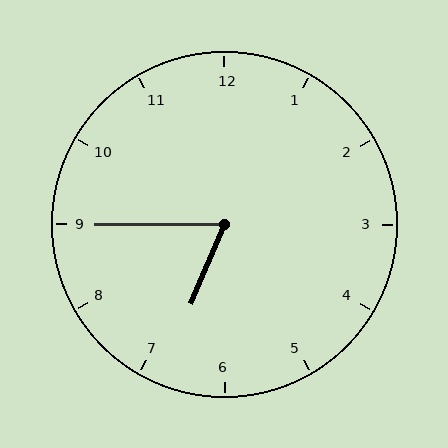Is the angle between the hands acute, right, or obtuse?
It is acute.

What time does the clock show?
6:45.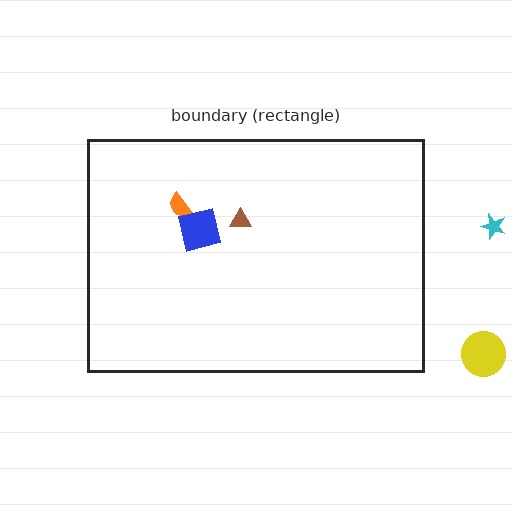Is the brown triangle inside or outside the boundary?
Inside.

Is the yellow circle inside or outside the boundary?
Outside.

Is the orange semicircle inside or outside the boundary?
Inside.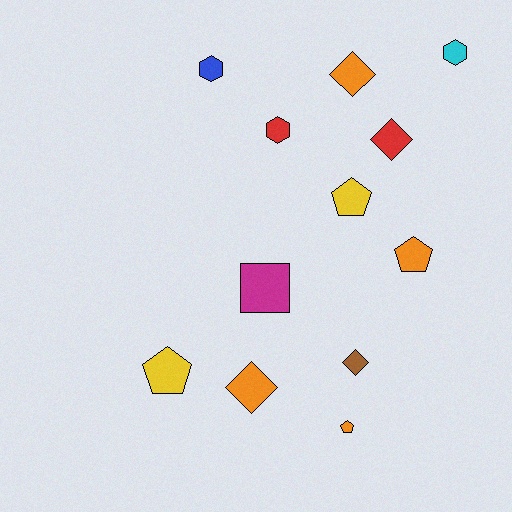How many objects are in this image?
There are 12 objects.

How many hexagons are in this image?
There are 3 hexagons.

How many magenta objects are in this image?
There is 1 magenta object.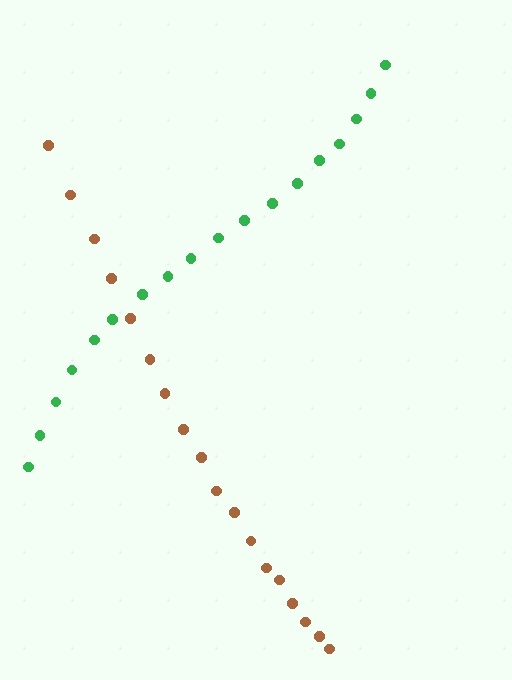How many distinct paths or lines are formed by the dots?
There are 2 distinct paths.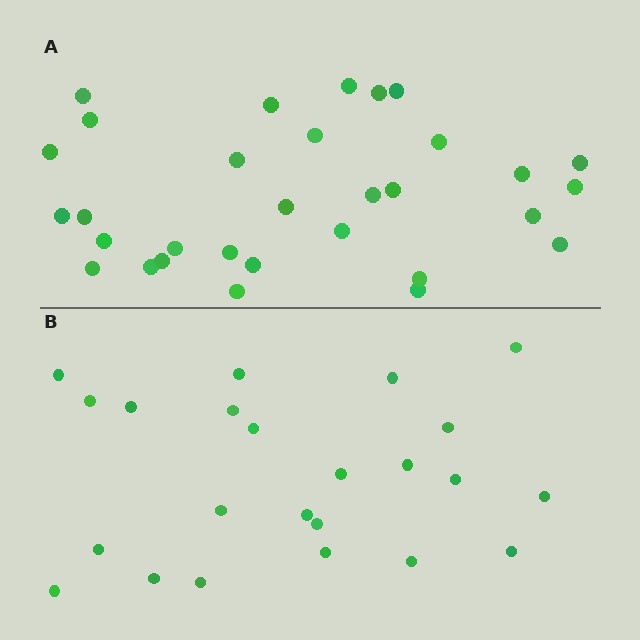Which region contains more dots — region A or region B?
Region A (the top region) has more dots.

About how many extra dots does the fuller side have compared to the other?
Region A has roughly 8 or so more dots than region B.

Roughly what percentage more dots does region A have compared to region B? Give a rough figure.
About 35% more.